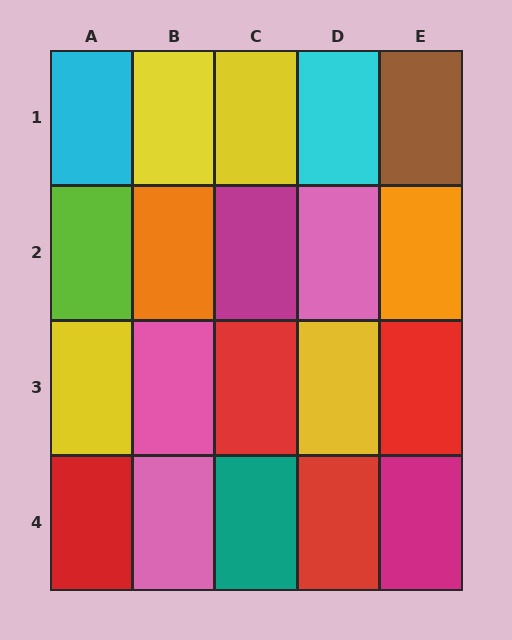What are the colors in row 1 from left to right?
Cyan, yellow, yellow, cyan, brown.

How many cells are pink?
3 cells are pink.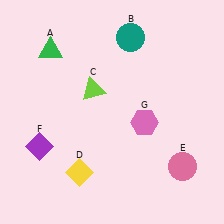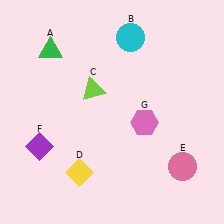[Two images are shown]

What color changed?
The circle (B) changed from teal in Image 1 to cyan in Image 2.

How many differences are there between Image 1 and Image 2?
There is 1 difference between the two images.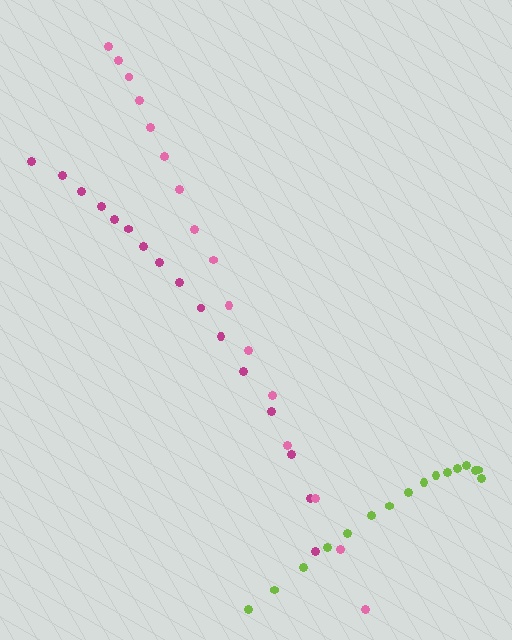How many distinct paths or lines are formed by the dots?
There are 3 distinct paths.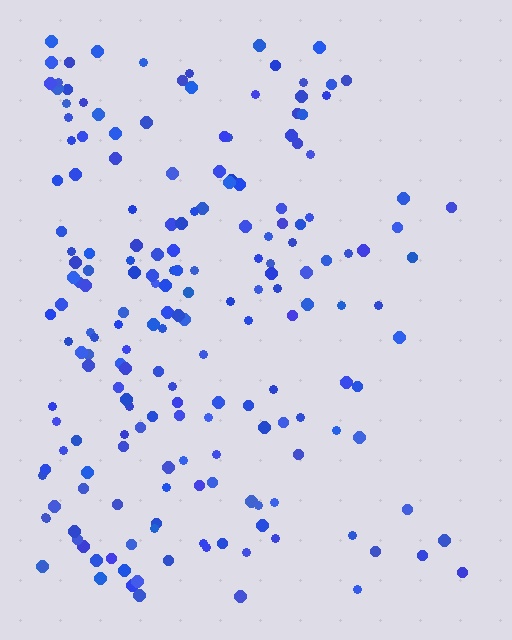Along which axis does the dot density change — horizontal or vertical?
Horizontal.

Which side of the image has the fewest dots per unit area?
The right.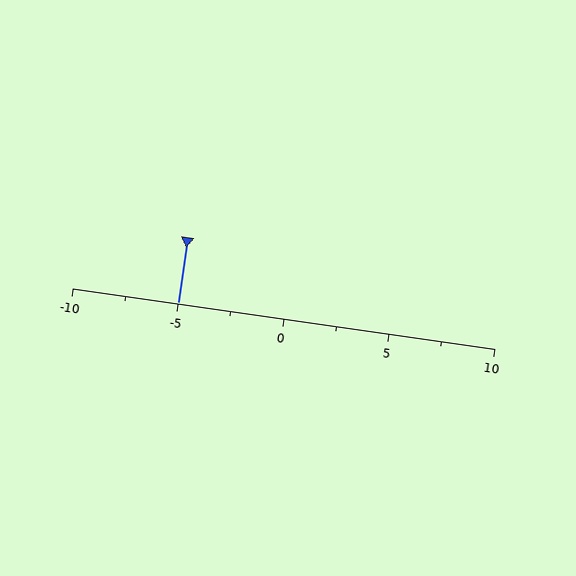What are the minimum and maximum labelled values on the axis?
The axis runs from -10 to 10.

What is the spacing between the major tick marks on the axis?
The major ticks are spaced 5 apart.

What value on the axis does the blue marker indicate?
The marker indicates approximately -5.